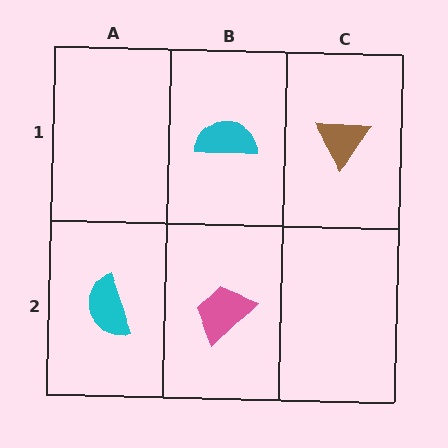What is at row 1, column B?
A cyan semicircle.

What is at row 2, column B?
A pink trapezoid.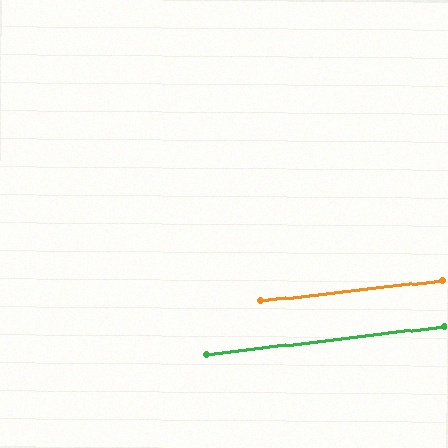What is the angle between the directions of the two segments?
Approximately 0 degrees.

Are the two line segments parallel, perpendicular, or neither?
Parallel — their directions differ by only 0.1°.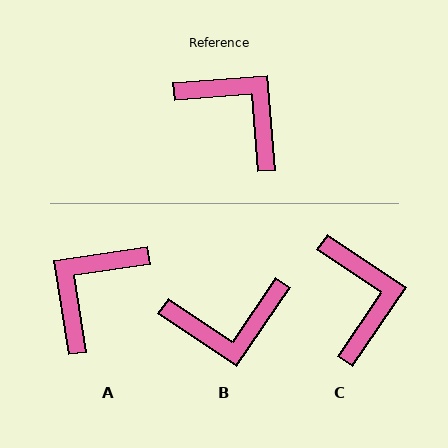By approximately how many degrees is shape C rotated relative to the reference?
Approximately 38 degrees clockwise.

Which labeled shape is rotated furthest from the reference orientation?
B, about 128 degrees away.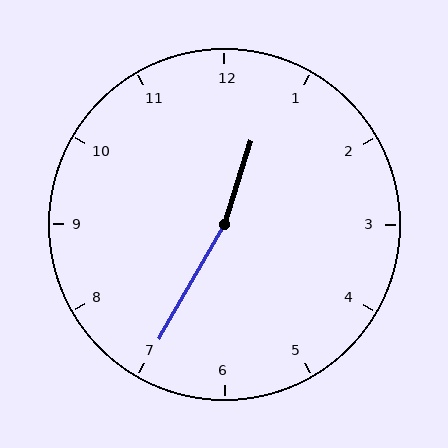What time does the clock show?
12:35.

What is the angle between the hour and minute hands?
Approximately 168 degrees.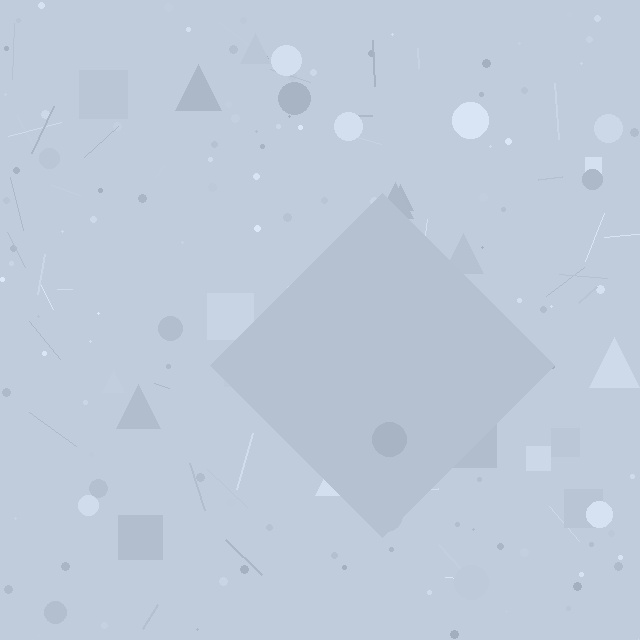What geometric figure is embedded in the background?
A diamond is embedded in the background.